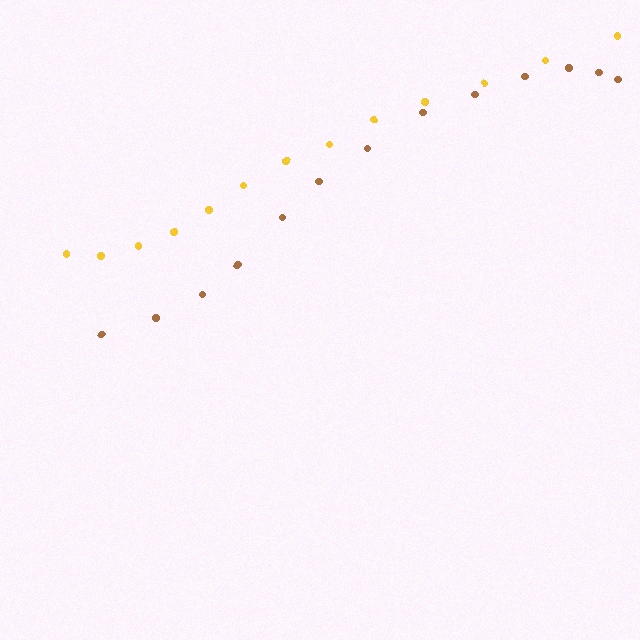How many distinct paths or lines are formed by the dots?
There are 2 distinct paths.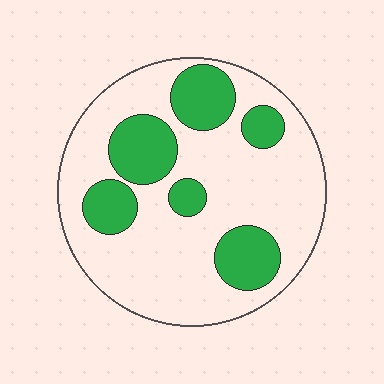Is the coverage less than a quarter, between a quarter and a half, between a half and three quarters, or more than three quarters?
Between a quarter and a half.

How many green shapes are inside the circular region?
6.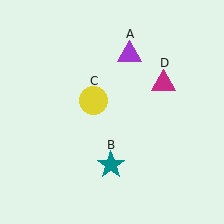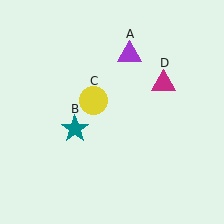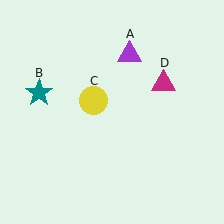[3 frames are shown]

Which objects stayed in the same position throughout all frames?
Purple triangle (object A) and yellow circle (object C) and magenta triangle (object D) remained stationary.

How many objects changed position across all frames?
1 object changed position: teal star (object B).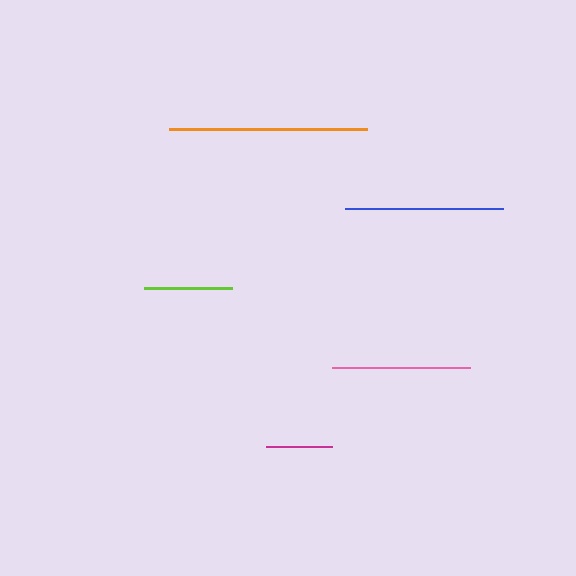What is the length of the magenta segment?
The magenta segment is approximately 67 pixels long.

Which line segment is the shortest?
The magenta line is the shortest at approximately 67 pixels.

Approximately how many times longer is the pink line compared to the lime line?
The pink line is approximately 1.6 times the length of the lime line.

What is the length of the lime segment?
The lime segment is approximately 88 pixels long.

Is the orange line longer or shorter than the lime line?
The orange line is longer than the lime line.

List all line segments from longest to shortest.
From longest to shortest: orange, blue, pink, lime, magenta.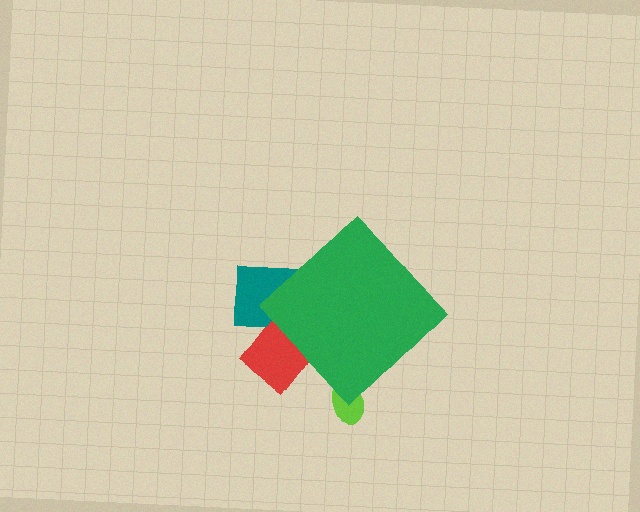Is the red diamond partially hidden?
Yes, the red diamond is partially hidden behind the green diamond.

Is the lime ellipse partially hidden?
Yes, the lime ellipse is partially hidden behind the green diamond.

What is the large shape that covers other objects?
A green diamond.